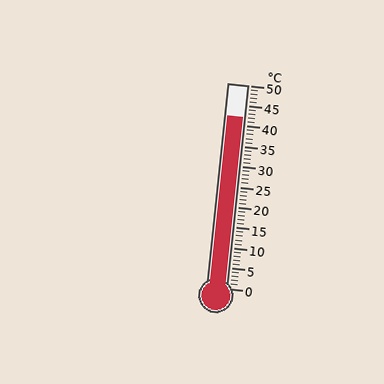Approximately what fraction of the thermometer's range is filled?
The thermometer is filled to approximately 85% of its range.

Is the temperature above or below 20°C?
The temperature is above 20°C.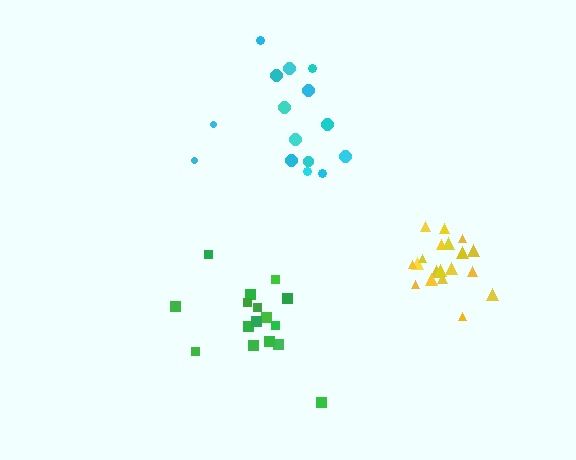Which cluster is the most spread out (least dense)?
Cyan.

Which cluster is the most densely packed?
Yellow.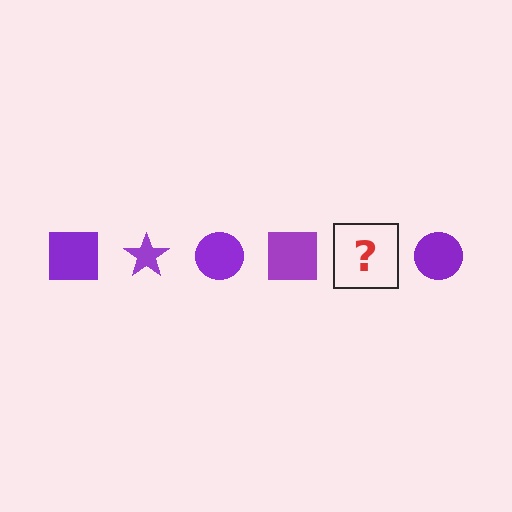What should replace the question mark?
The question mark should be replaced with a purple star.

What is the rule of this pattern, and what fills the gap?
The rule is that the pattern cycles through square, star, circle shapes in purple. The gap should be filled with a purple star.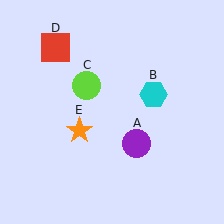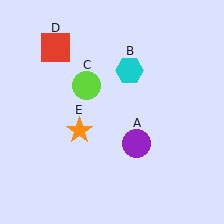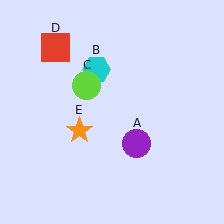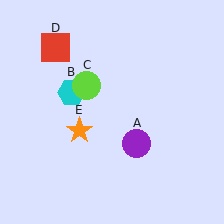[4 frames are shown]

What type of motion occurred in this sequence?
The cyan hexagon (object B) rotated counterclockwise around the center of the scene.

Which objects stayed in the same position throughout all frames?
Purple circle (object A) and lime circle (object C) and red square (object D) and orange star (object E) remained stationary.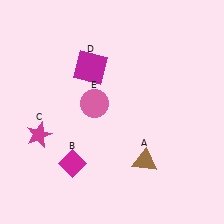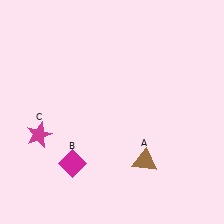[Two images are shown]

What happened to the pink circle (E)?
The pink circle (E) was removed in Image 2. It was in the top-left area of Image 1.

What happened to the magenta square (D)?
The magenta square (D) was removed in Image 2. It was in the top-left area of Image 1.